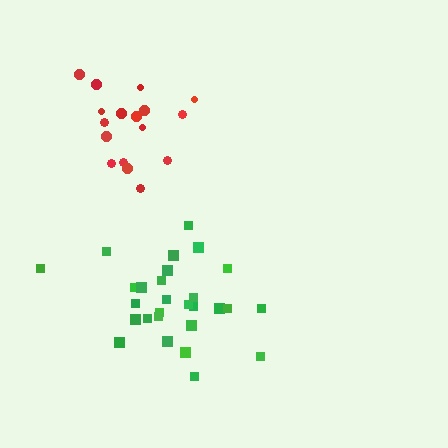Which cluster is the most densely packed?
Red.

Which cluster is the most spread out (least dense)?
Green.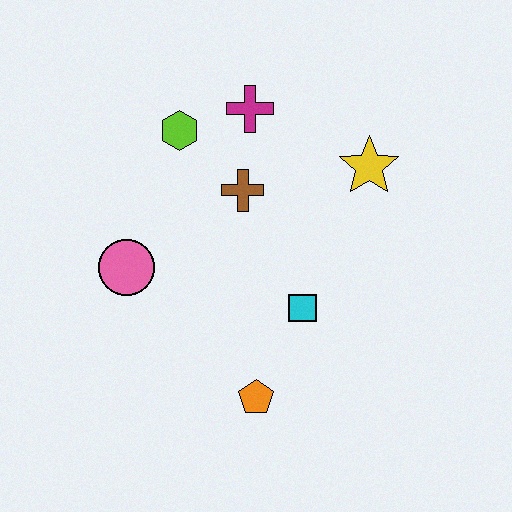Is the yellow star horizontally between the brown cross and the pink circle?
No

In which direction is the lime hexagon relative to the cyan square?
The lime hexagon is above the cyan square.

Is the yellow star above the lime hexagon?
No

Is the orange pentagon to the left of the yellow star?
Yes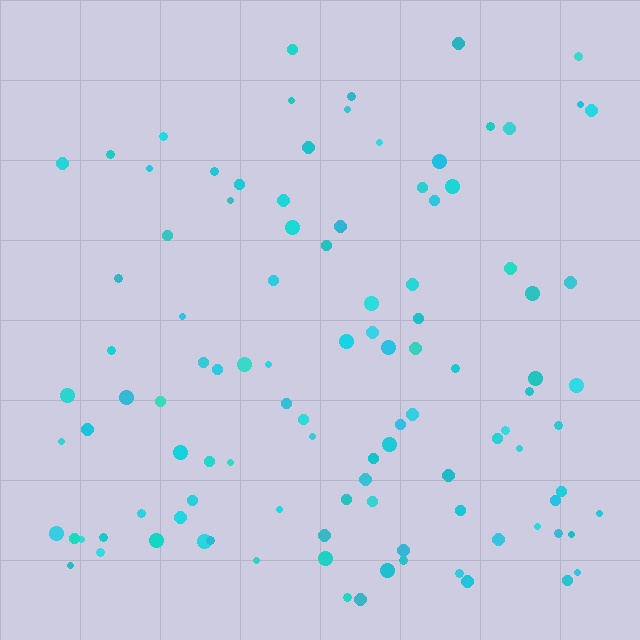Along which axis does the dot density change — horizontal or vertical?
Vertical.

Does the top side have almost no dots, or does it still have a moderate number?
Still a moderate number, just noticeably fewer than the bottom.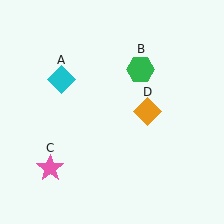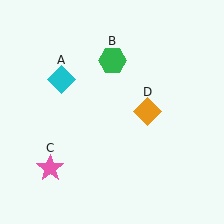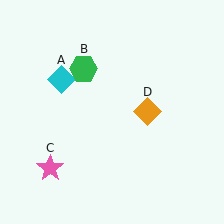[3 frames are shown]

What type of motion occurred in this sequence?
The green hexagon (object B) rotated counterclockwise around the center of the scene.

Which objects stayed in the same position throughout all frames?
Cyan diamond (object A) and pink star (object C) and orange diamond (object D) remained stationary.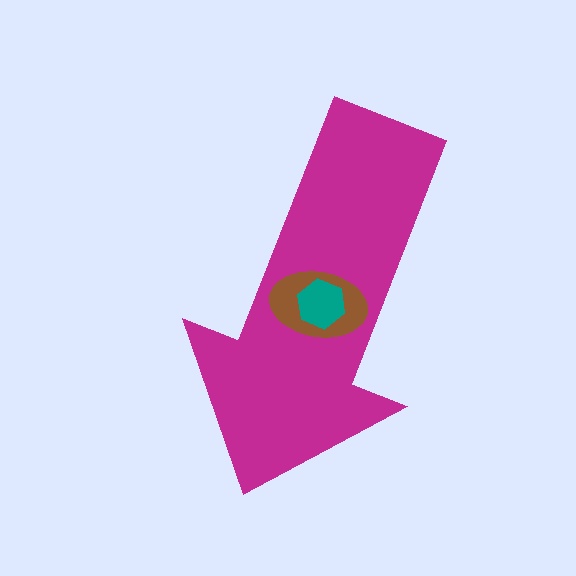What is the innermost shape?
The teal hexagon.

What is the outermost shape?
The magenta arrow.